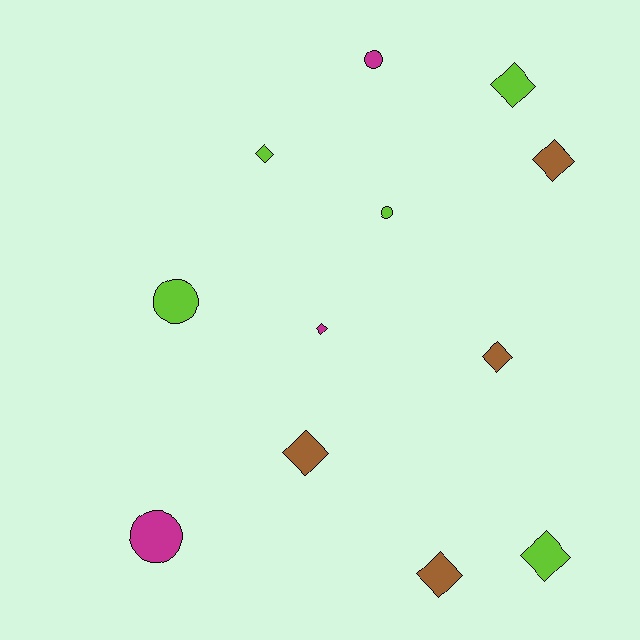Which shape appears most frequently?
Diamond, with 8 objects.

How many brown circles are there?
There are no brown circles.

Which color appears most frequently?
Lime, with 5 objects.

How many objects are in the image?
There are 12 objects.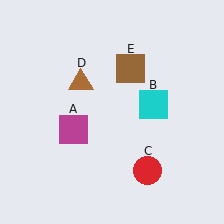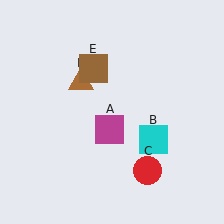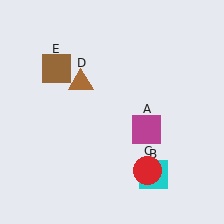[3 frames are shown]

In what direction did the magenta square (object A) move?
The magenta square (object A) moved right.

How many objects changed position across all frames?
3 objects changed position: magenta square (object A), cyan square (object B), brown square (object E).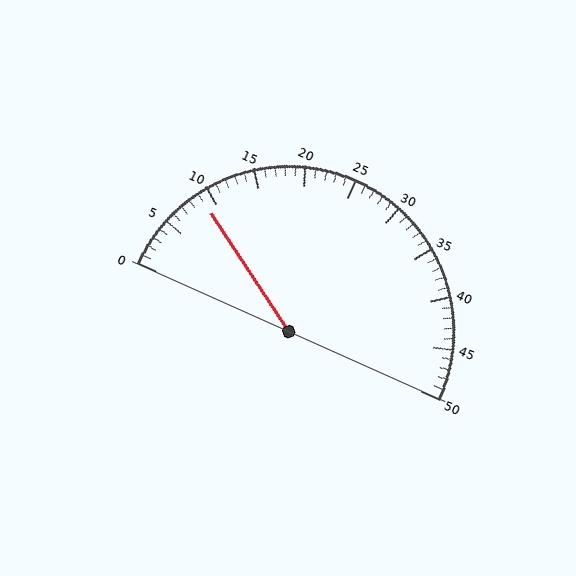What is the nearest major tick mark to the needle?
The nearest major tick mark is 10.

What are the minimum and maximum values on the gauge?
The gauge ranges from 0 to 50.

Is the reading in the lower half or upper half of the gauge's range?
The reading is in the lower half of the range (0 to 50).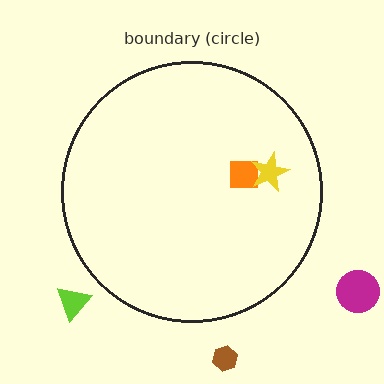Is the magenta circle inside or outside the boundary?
Outside.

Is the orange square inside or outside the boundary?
Inside.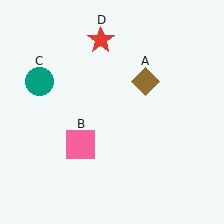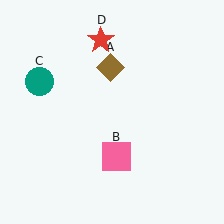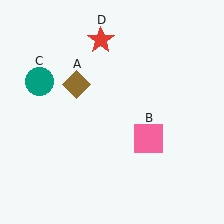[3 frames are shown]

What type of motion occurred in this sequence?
The brown diamond (object A), pink square (object B) rotated counterclockwise around the center of the scene.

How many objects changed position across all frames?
2 objects changed position: brown diamond (object A), pink square (object B).